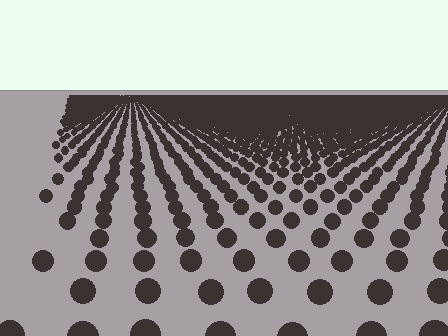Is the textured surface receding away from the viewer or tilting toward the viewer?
The surface is receding away from the viewer. Texture elements get smaller and denser toward the top.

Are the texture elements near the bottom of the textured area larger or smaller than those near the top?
Larger. Near the bottom, elements are closer to the viewer and appear at a bigger on-screen size.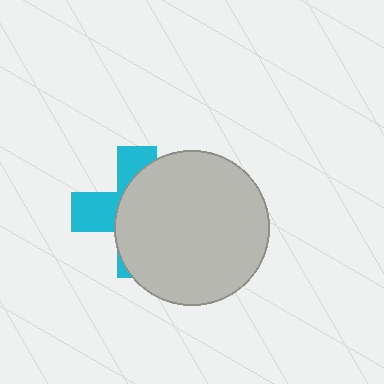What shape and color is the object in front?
The object in front is a light gray circle.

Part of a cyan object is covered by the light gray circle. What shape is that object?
It is a cross.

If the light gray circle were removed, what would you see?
You would see the complete cyan cross.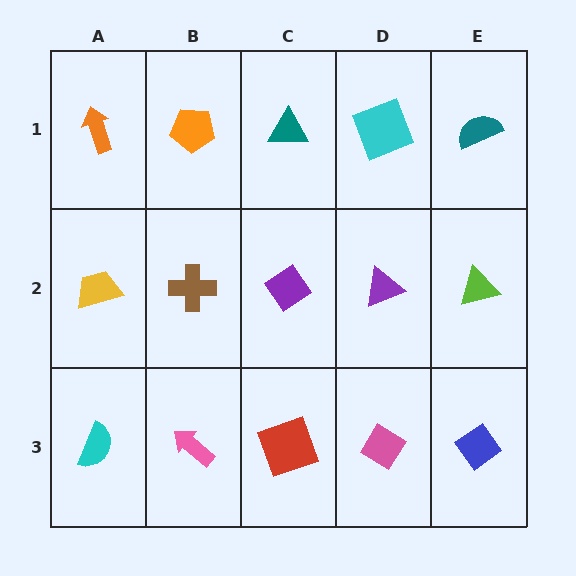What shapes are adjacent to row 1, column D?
A purple triangle (row 2, column D), a teal triangle (row 1, column C), a teal semicircle (row 1, column E).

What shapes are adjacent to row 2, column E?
A teal semicircle (row 1, column E), a blue diamond (row 3, column E), a purple triangle (row 2, column D).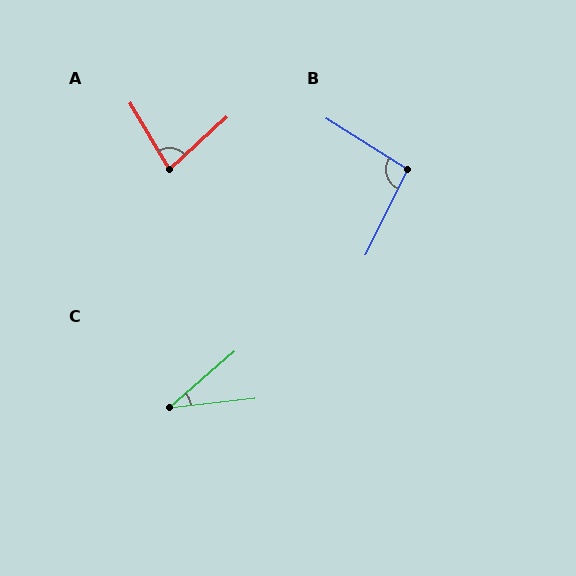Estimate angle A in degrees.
Approximately 78 degrees.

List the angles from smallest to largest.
C (34°), A (78°), B (96°).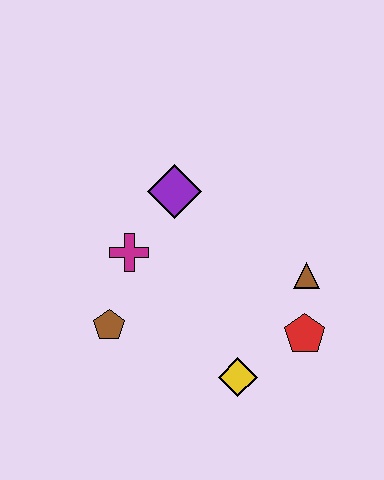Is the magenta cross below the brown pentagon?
No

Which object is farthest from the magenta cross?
The red pentagon is farthest from the magenta cross.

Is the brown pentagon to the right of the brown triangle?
No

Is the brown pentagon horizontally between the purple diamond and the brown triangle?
No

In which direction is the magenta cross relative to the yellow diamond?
The magenta cross is above the yellow diamond.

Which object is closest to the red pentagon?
The brown triangle is closest to the red pentagon.